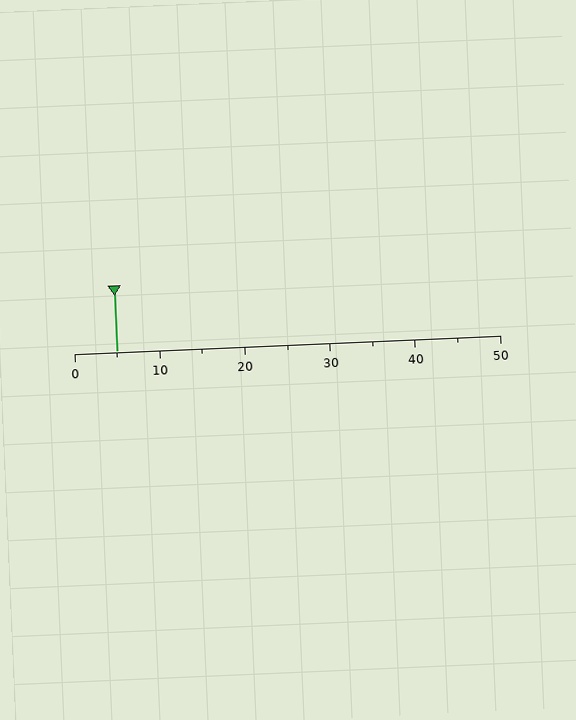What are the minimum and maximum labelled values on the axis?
The axis runs from 0 to 50.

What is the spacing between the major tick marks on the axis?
The major ticks are spaced 10 apart.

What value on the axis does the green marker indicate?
The marker indicates approximately 5.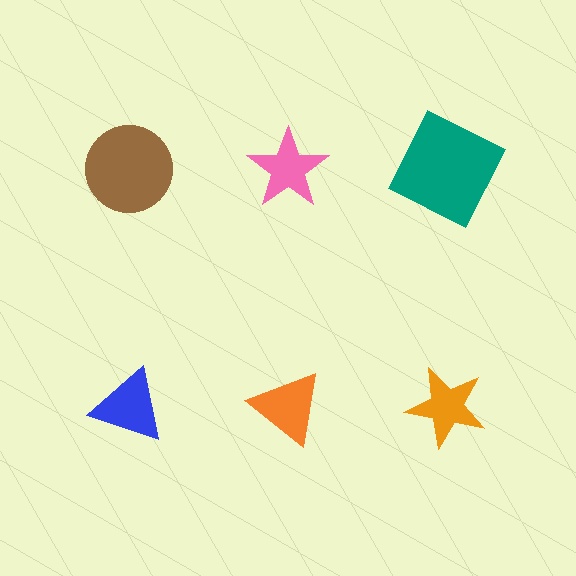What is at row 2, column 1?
A blue triangle.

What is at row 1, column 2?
A pink star.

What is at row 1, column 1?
A brown circle.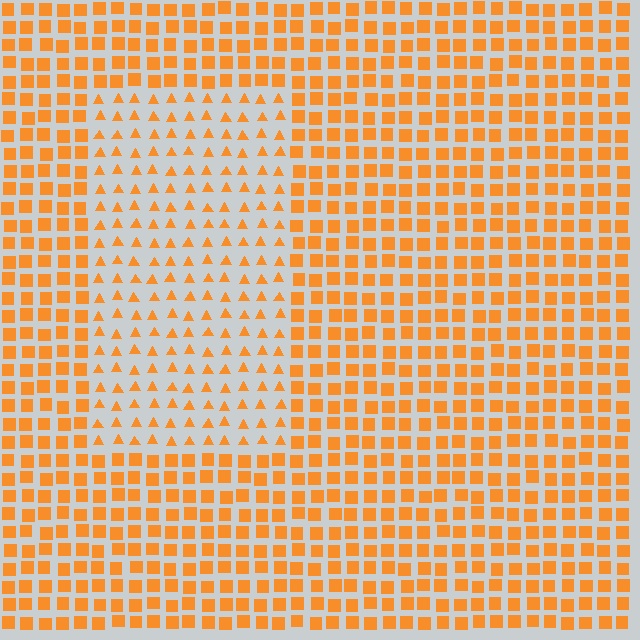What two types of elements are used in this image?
The image uses triangles inside the rectangle region and squares outside it.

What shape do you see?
I see a rectangle.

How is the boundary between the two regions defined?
The boundary is defined by a change in element shape: triangles inside vs. squares outside. All elements share the same color and spacing.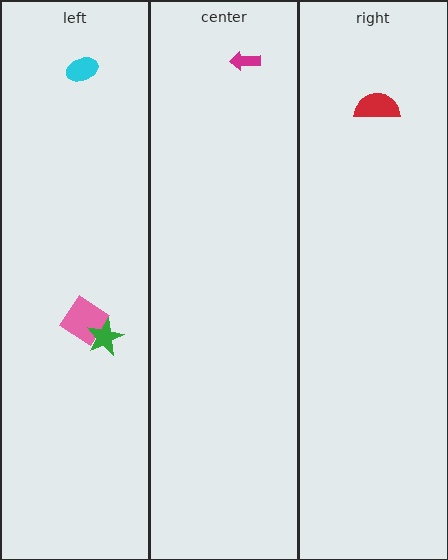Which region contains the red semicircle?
The right region.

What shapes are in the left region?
The pink diamond, the green star, the cyan ellipse.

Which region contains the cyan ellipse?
The left region.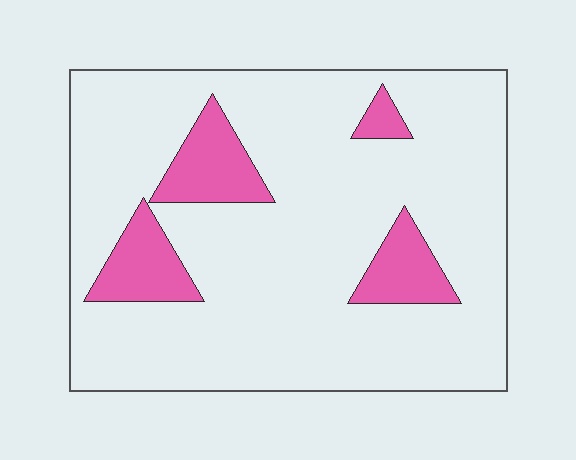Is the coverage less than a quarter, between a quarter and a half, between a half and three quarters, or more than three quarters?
Less than a quarter.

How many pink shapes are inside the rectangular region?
4.